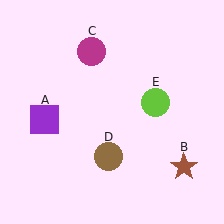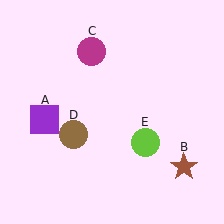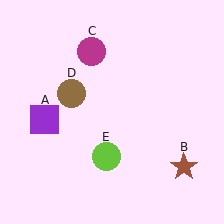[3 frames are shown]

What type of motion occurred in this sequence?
The brown circle (object D), lime circle (object E) rotated clockwise around the center of the scene.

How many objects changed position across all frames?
2 objects changed position: brown circle (object D), lime circle (object E).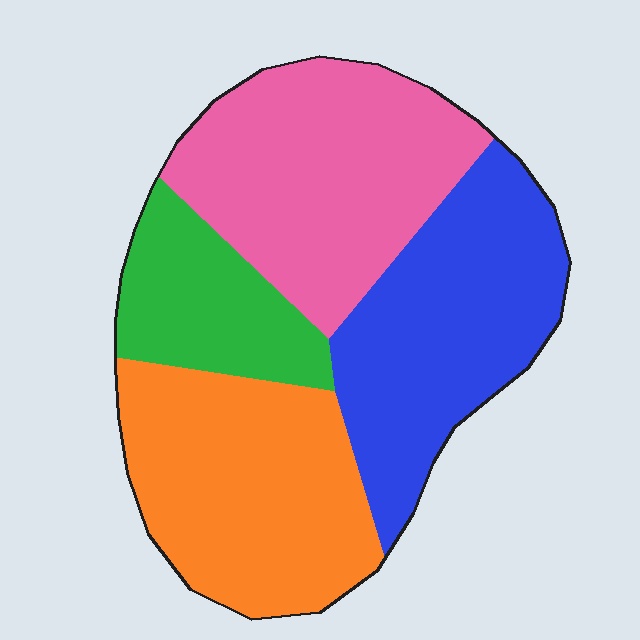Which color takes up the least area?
Green, at roughly 15%.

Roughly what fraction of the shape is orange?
Orange covers 28% of the shape.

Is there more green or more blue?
Blue.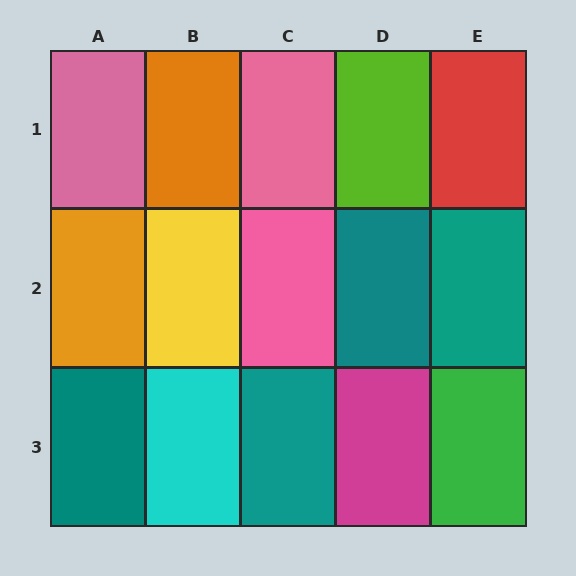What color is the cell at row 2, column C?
Pink.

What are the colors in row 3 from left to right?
Teal, cyan, teal, magenta, green.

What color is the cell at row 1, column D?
Lime.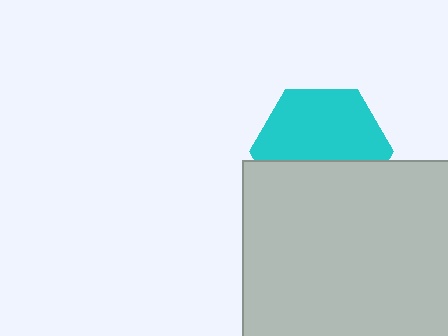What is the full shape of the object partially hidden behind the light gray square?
The partially hidden object is a cyan hexagon.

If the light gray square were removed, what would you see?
You would see the complete cyan hexagon.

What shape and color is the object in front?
The object in front is a light gray square.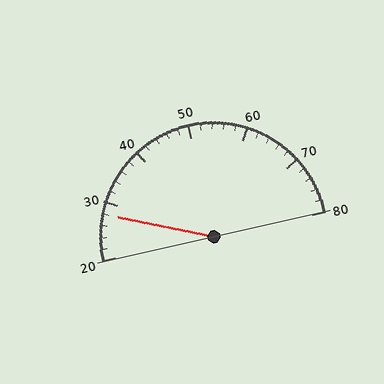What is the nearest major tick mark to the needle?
The nearest major tick mark is 30.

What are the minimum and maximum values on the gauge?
The gauge ranges from 20 to 80.